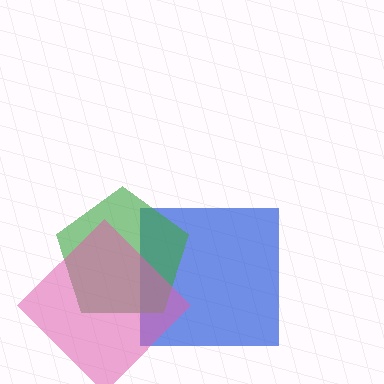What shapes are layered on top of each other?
The layered shapes are: a blue square, a green pentagon, a pink diamond.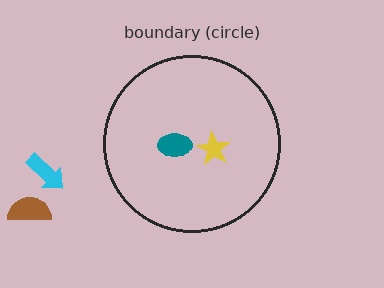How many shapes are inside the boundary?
2 inside, 2 outside.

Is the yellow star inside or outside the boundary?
Inside.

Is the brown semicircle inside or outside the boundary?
Outside.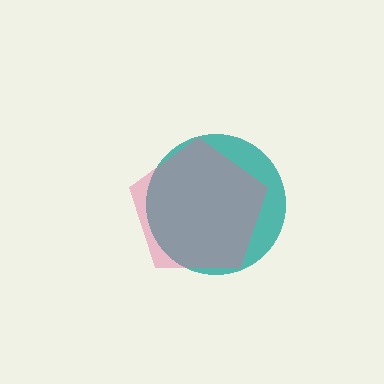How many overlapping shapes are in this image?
There are 2 overlapping shapes in the image.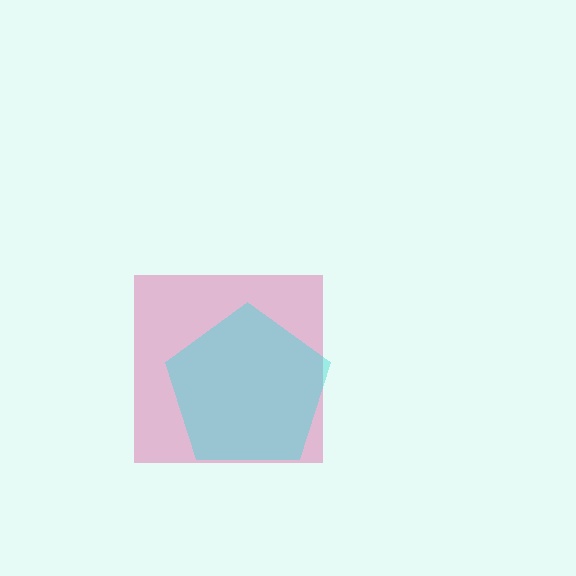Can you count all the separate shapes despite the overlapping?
Yes, there are 2 separate shapes.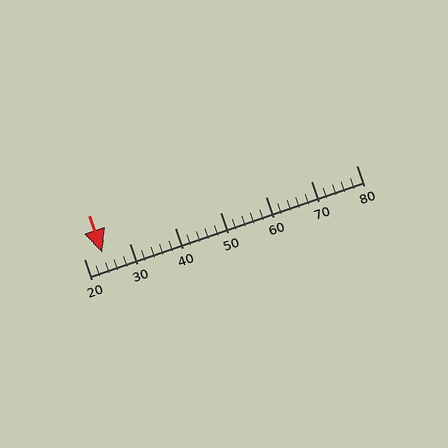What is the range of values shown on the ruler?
The ruler shows values from 20 to 80.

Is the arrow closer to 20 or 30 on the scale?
The arrow is closer to 20.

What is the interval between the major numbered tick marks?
The major tick marks are spaced 10 units apart.